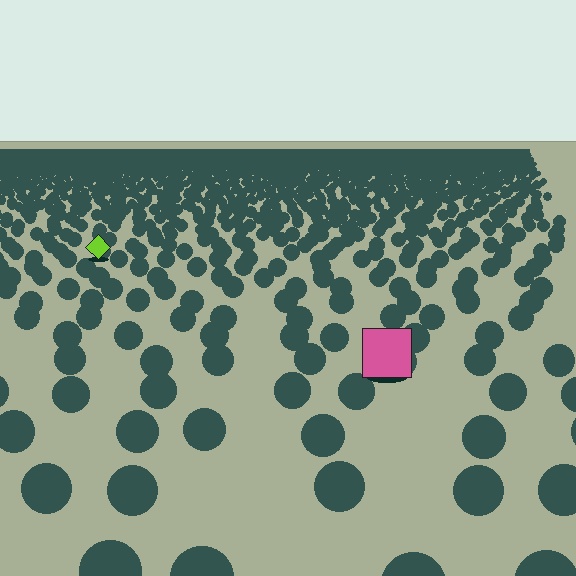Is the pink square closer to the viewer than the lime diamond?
Yes. The pink square is closer — you can tell from the texture gradient: the ground texture is coarser near it.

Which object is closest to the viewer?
The pink square is closest. The texture marks near it are larger and more spread out.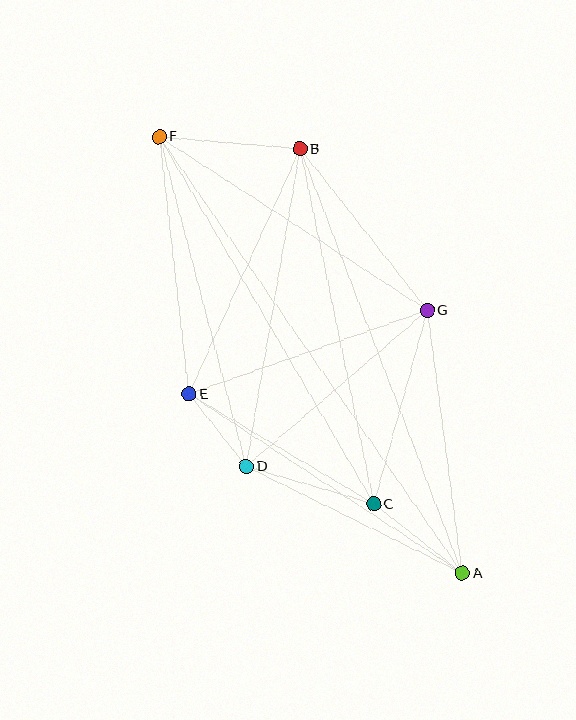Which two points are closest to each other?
Points D and E are closest to each other.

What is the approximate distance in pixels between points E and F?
The distance between E and F is approximately 259 pixels.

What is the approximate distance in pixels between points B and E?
The distance between B and E is approximately 269 pixels.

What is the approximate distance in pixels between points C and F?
The distance between C and F is approximately 425 pixels.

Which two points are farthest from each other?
Points A and F are farthest from each other.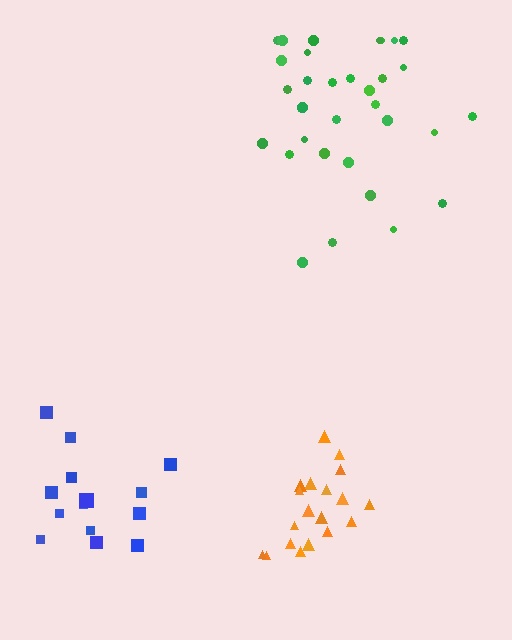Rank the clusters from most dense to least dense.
orange, green, blue.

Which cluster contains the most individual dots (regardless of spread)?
Green (34).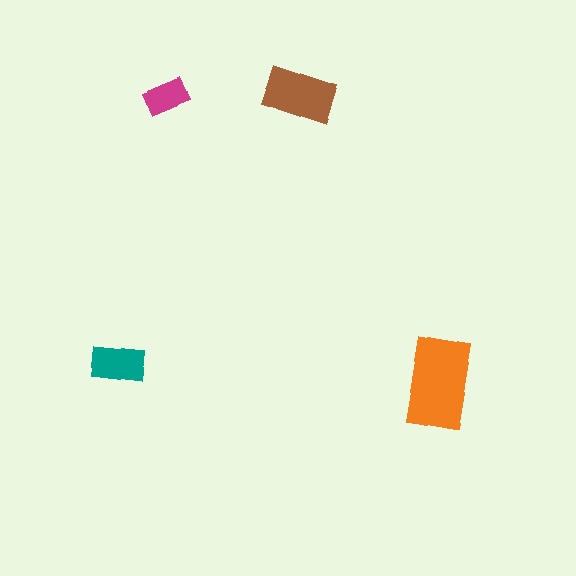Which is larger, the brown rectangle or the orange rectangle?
The orange one.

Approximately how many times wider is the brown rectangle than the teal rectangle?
About 1.5 times wider.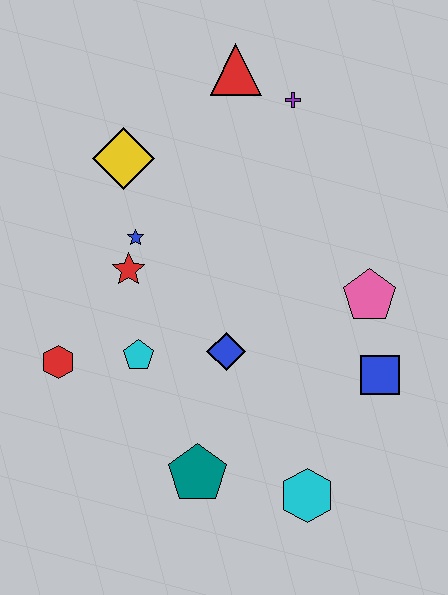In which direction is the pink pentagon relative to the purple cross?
The pink pentagon is below the purple cross.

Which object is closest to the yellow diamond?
The blue star is closest to the yellow diamond.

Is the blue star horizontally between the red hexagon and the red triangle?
Yes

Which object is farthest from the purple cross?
The cyan hexagon is farthest from the purple cross.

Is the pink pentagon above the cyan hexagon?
Yes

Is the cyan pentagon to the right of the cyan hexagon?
No